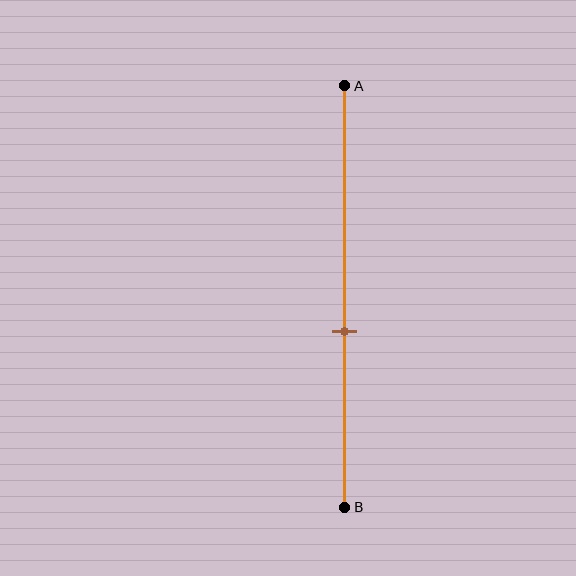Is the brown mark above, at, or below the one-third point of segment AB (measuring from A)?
The brown mark is below the one-third point of segment AB.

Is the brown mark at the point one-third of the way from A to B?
No, the mark is at about 60% from A, not at the 33% one-third point.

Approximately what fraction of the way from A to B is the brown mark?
The brown mark is approximately 60% of the way from A to B.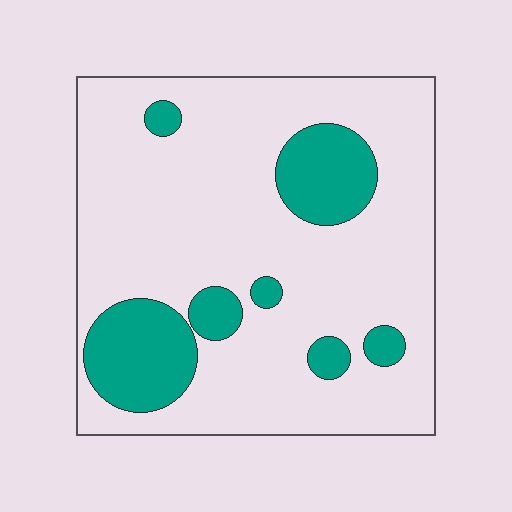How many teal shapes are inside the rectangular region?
7.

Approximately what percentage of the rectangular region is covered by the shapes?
Approximately 20%.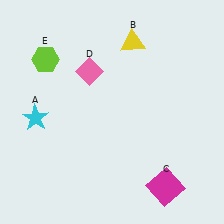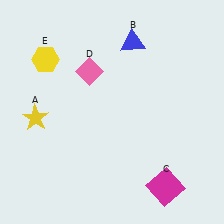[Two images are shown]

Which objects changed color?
A changed from cyan to yellow. B changed from yellow to blue. E changed from lime to yellow.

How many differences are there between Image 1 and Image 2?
There are 3 differences between the two images.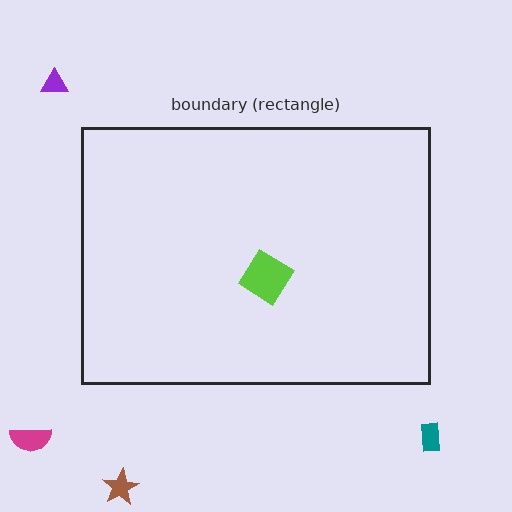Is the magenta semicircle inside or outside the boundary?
Outside.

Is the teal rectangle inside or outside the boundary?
Outside.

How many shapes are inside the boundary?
1 inside, 4 outside.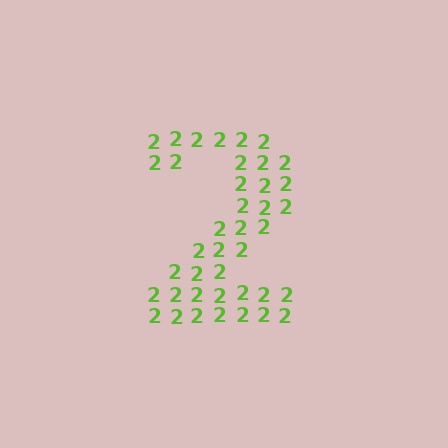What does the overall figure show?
The overall figure shows the digit 2.